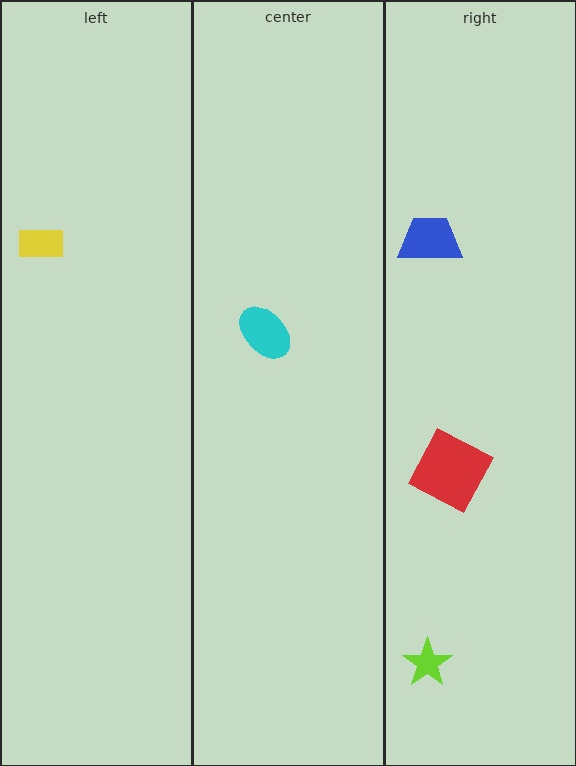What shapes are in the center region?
The cyan ellipse.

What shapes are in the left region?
The yellow rectangle.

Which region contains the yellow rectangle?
The left region.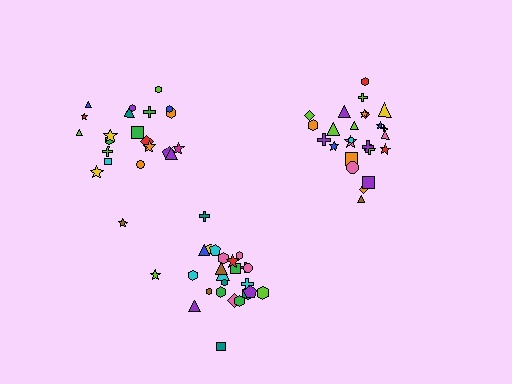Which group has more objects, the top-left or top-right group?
The top-right group.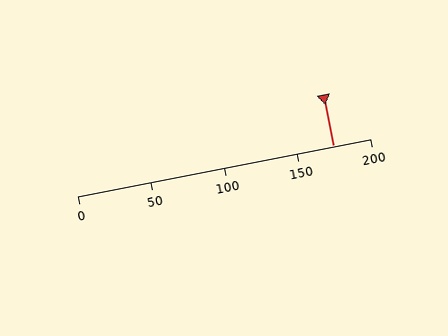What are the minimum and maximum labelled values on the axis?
The axis runs from 0 to 200.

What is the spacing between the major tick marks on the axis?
The major ticks are spaced 50 apart.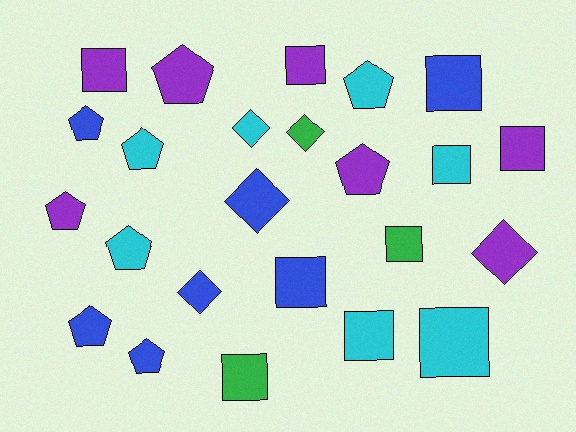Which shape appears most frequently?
Square, with 10 objects.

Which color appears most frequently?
Cyan, with 7 objects.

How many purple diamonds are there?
There is 1 purple diamond.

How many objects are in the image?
There are 24 objects.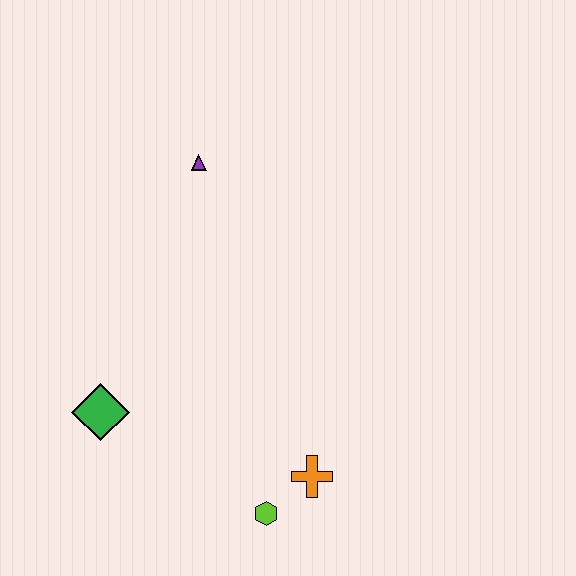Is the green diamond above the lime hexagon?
Yes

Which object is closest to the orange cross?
The lime hexagon is closest to the orange cross.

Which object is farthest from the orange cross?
The purple triangle is farthest from the orange cross.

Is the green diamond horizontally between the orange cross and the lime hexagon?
No